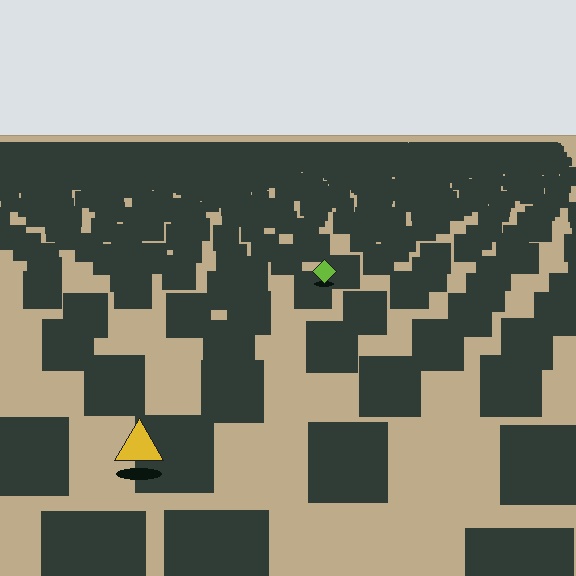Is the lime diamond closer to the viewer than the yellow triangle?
No. The yellow triangle is closer — you can tell from the texture gradient: the ground texture is coarser near it.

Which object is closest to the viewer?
The yellow triangle is closest. The texture marks near it are larger and more spread out.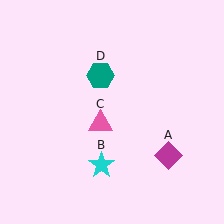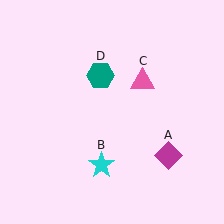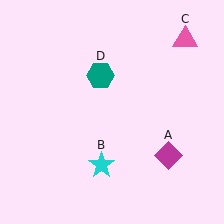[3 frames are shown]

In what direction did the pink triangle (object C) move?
The pink triangle (object C) moved up and to the right.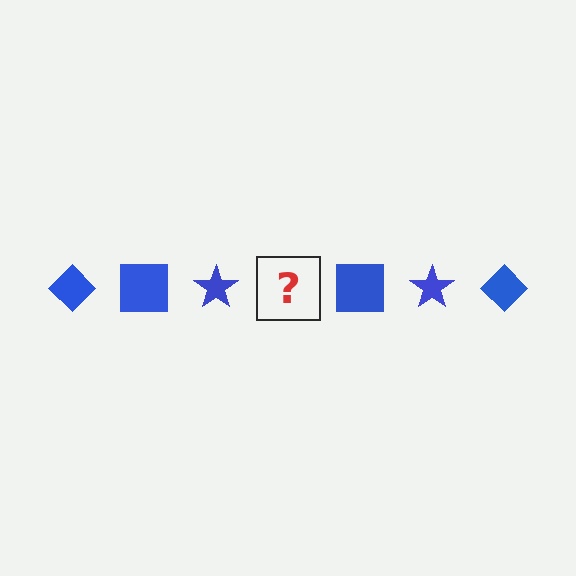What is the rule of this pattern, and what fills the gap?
The rule is that the pattern cycles through diamond, square, star shapes in blue. The gap should be filled with a blue diamond.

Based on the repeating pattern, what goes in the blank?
The blank should be a blue diamond.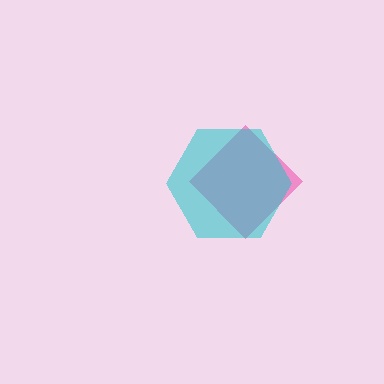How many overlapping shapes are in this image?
There are 2 overlapping shapes in the image.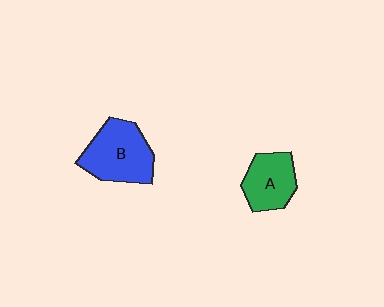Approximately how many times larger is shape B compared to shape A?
Approximately 1.4 times.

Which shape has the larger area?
Shape B (blue).